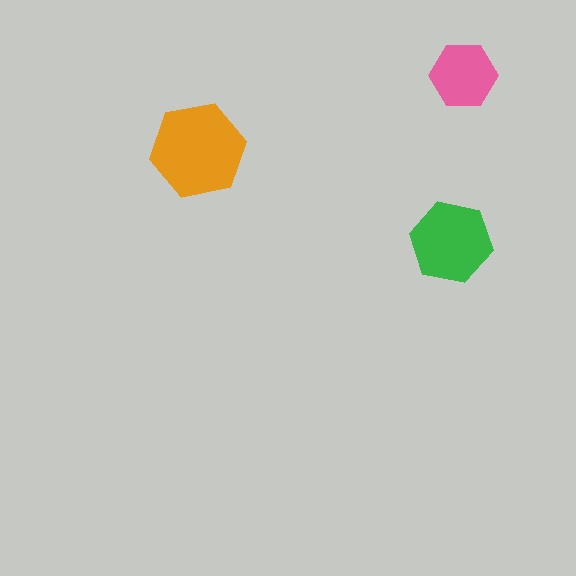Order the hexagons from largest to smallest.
the orange one, the green one, the pink one.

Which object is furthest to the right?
The pink hexagon is rightmost.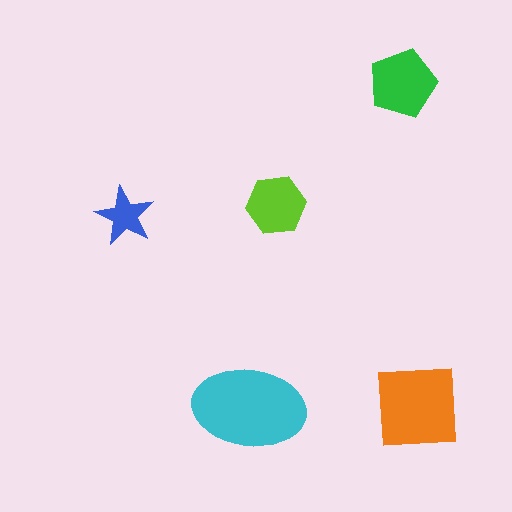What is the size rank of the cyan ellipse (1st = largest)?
1st.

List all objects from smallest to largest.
The blue star, the lime hexagon, the green pentagon, the orange square, the cyan ellipse.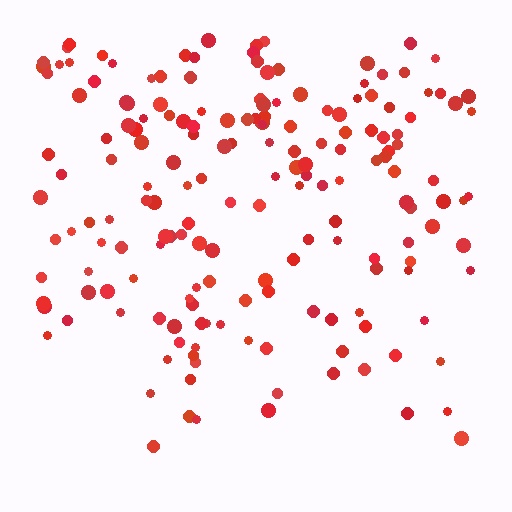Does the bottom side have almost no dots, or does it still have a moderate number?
Still a moderate number, just noticeably fewer than the top.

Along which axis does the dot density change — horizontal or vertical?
Vertical.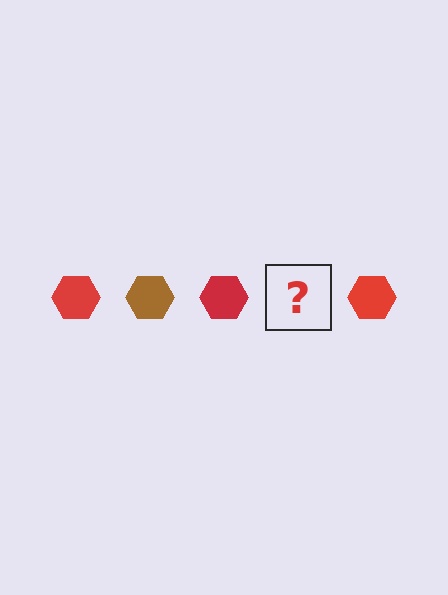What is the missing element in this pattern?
The missing element is a brown hexagon.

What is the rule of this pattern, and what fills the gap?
The rule is that the pattern cycles through red, brown hexagons. The gap should be filled with a brown hexagon.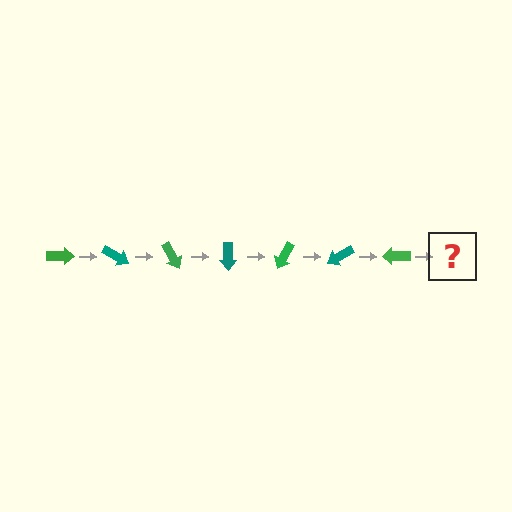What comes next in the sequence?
The next element should be a teal arrow, rotated 210 degrees from the start.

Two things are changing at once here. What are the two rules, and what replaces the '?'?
The two rules are that it rotates 30 degrees each step and the color cycles through green and teal. The '?' should be a teal arrow, rotated 210 degrees from the start.